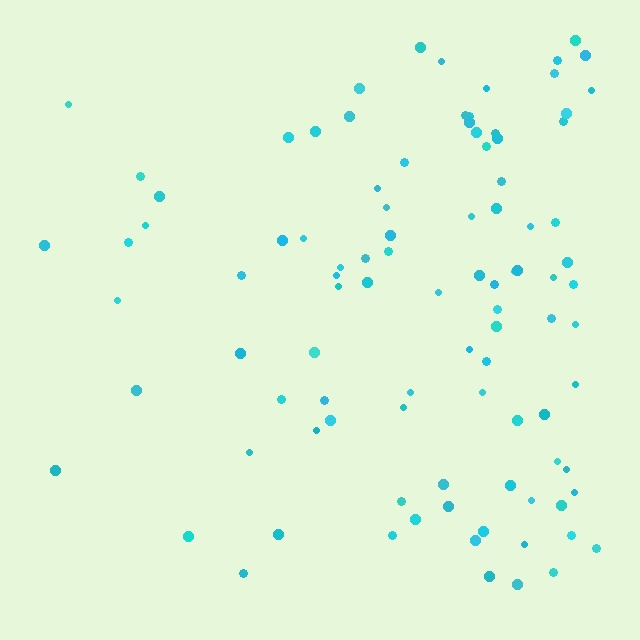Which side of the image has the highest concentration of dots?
The right.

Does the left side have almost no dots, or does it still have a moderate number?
Still a moderate number, just noticeably fewer than the right.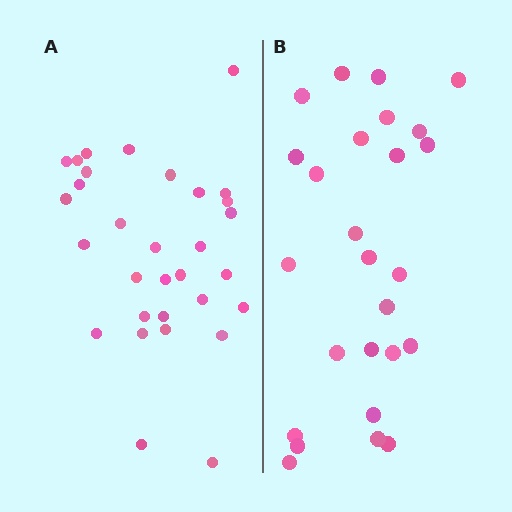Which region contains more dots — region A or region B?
Region A (the left region) has more dots.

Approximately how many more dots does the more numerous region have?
Region A has about 5 more dots than region B.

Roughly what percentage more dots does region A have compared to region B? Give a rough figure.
About 20% more.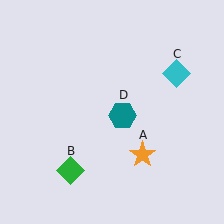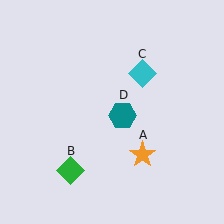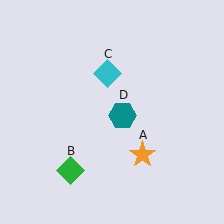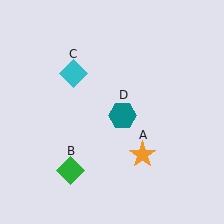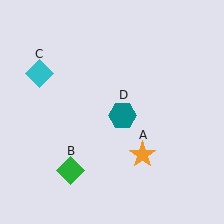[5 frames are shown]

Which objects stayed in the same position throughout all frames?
Orange star (object A) and green diamond (object B) and teal hexagon (object D) remained stationary.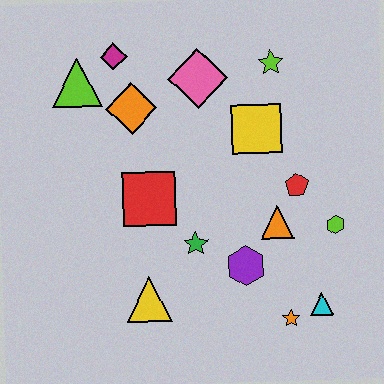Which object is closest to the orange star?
The cyan triangle is closest to the orange star.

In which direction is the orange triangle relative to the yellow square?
The orange triangle is below the yellow square.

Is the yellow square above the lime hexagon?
Yes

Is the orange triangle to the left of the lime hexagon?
Yes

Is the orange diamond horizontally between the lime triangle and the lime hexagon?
Yes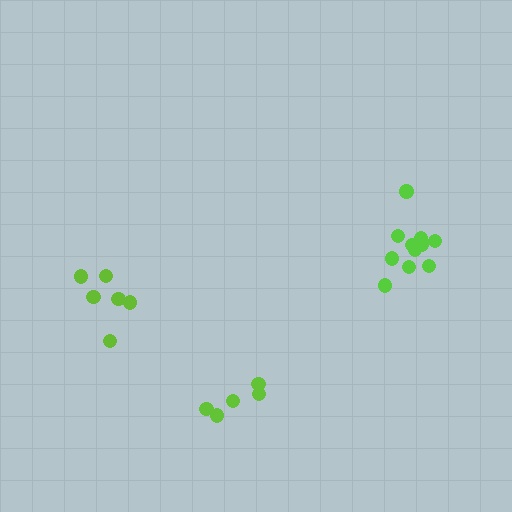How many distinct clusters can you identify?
There are 3 distinct clusters.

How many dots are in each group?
Group 1: 6 dots, Group 2: 5 dots, Group 3: 11 dots (22 total).